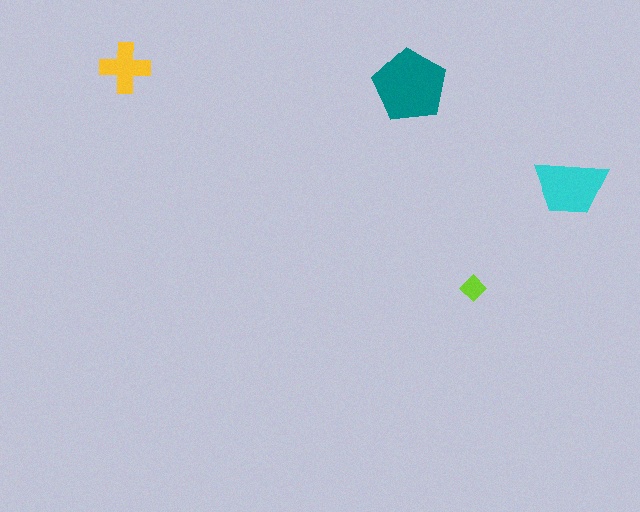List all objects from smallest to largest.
The lime diamond, the yellow cross, the cyan trapezoid, the teal pentagon.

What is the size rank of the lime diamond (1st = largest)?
4th.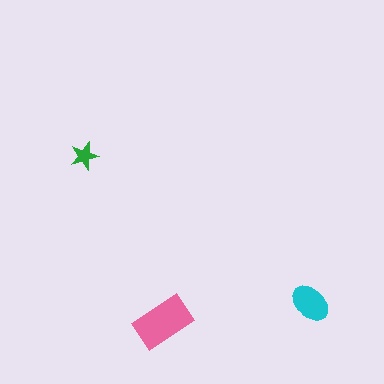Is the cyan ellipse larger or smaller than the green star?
Larger.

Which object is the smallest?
The green star.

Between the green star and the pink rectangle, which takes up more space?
The pink rectangle.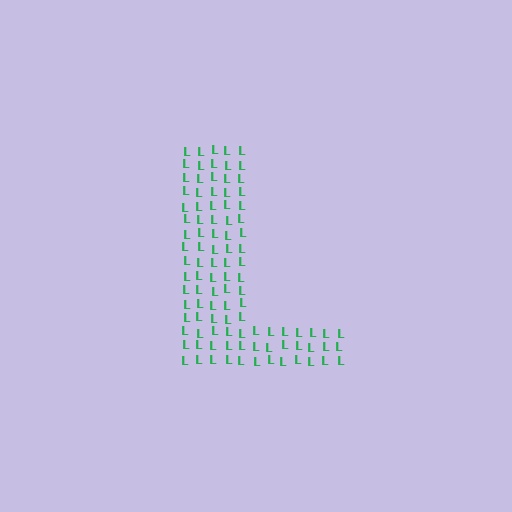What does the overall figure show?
The overall figure shows the letter L.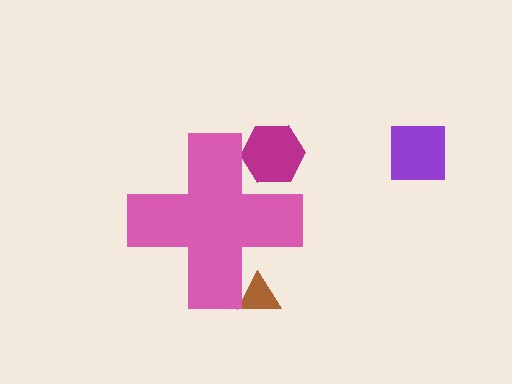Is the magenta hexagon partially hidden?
Yes, the magenta hexagon is partially hidden behind the pink cross.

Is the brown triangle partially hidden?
Yes, the brown triangle is partially hidden behind the pink cross.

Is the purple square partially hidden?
No, the purple square is fully visible.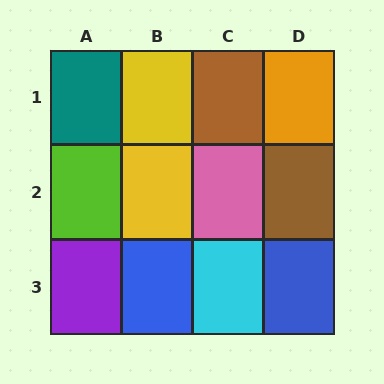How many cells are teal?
1 cell is teal.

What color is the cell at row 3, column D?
Blue.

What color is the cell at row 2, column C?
Pink.